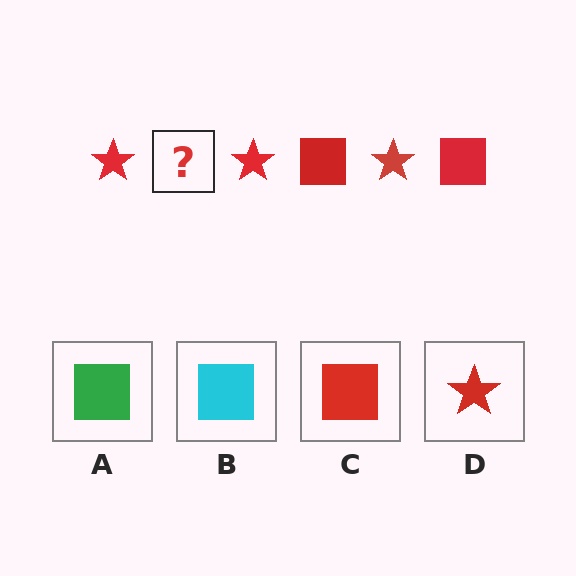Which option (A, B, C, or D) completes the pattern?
C.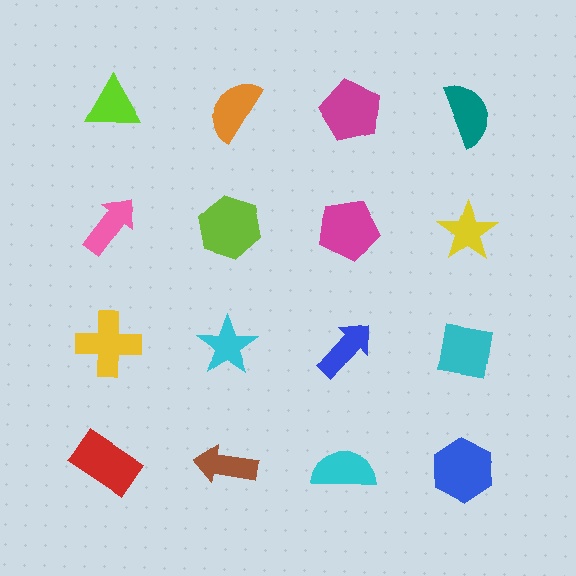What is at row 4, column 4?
A blue hexagon.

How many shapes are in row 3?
4 shapes.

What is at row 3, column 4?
A cyan square.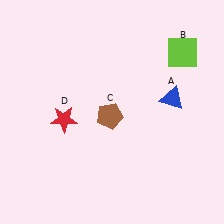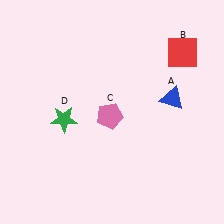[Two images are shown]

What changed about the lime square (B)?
In Image 1, B is lime. In Image 2, it changed to red.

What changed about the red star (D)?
In Image 1, D is red. In Image 2, it changed to green.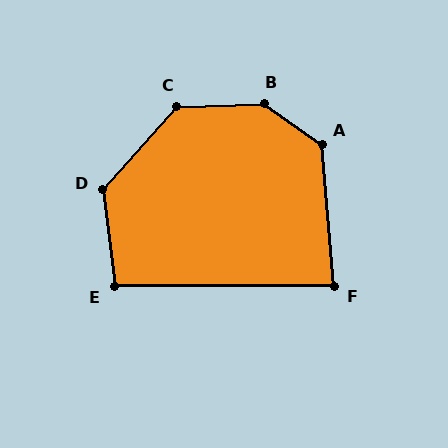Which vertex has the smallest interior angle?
F, at approximately 85 degrees.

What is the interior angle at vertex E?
Approximately 97 degrees (obtuse).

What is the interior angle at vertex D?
Approximately 131 degrees (obtuse).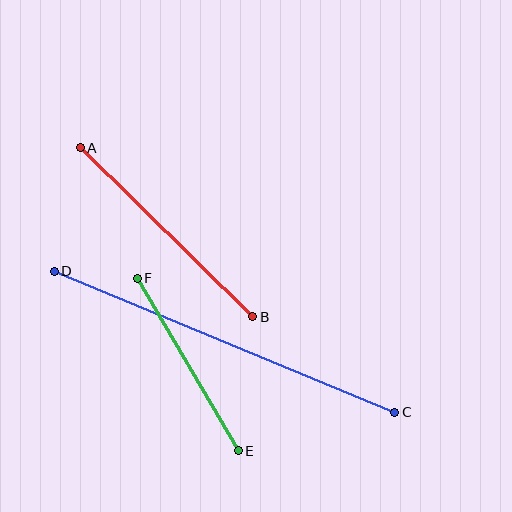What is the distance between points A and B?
The distance is approximately 241 pixels.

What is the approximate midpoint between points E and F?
The midpoint is at approximately (188, 365) pixels.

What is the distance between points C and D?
The distance is approximately 369 pixels.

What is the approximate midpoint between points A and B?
The midpoint is at approximately (167, 232) pixels.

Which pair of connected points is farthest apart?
Points C and D are farthest apart.